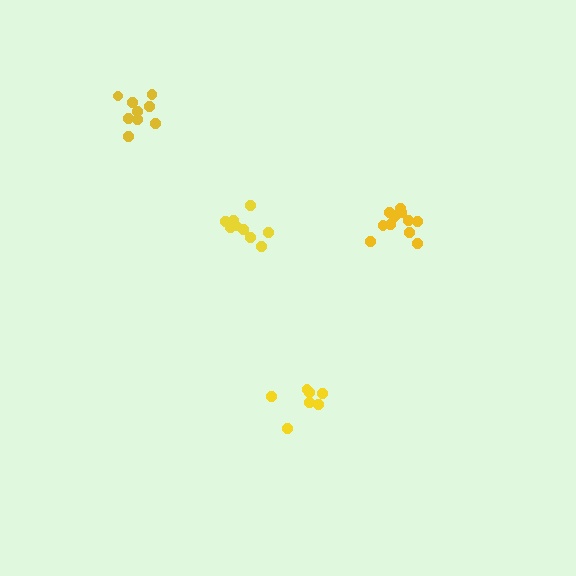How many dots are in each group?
Group 1: 7 dots, Group 2: 10 dots, Group 3: 11 dots, Group 4: 9 dots (37 total).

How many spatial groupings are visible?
There are 4 spatial groupings.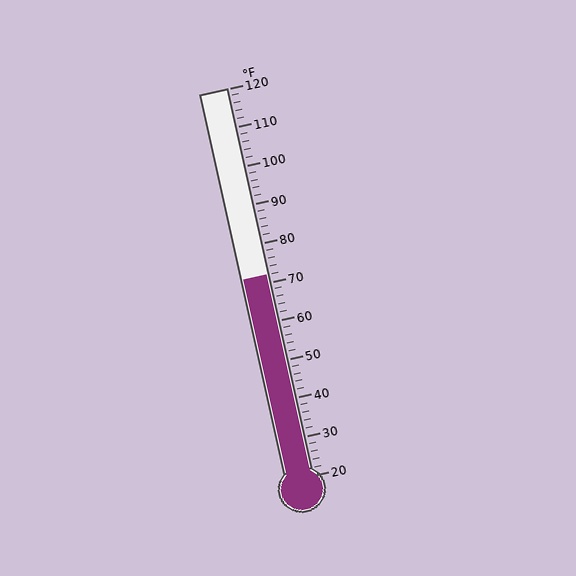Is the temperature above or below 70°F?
The temperature is above 70°F.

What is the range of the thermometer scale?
The thermometer scale ranges from 20°F to 120°F.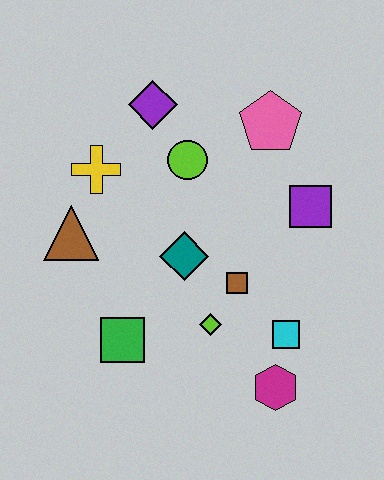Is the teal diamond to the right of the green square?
Yes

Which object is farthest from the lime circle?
The magenta hexagon is farthest from the lime circle.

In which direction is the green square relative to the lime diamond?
The green square is to the left of the lime diamond.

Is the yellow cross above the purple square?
Yes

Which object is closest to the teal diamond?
The brown square is closest to the teal diamond.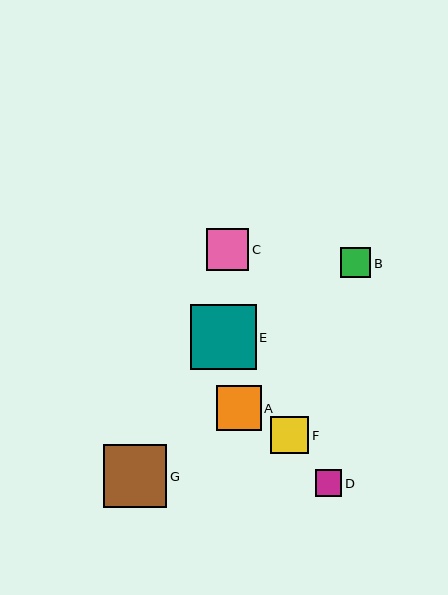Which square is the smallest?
Square D is the smallest with a size of approximately 26 pixels.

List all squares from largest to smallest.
From largest to smallest: E, G, A, C, F, B, D.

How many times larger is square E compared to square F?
Square E is approximately 1.7 times the size of square F.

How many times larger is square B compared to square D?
Square B is approximately 1.1 times the size of square D.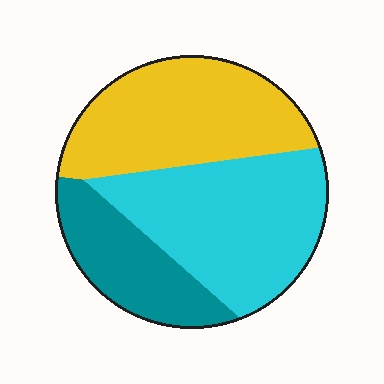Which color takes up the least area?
Teal, at roughly 20%.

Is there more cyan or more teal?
Cyan.